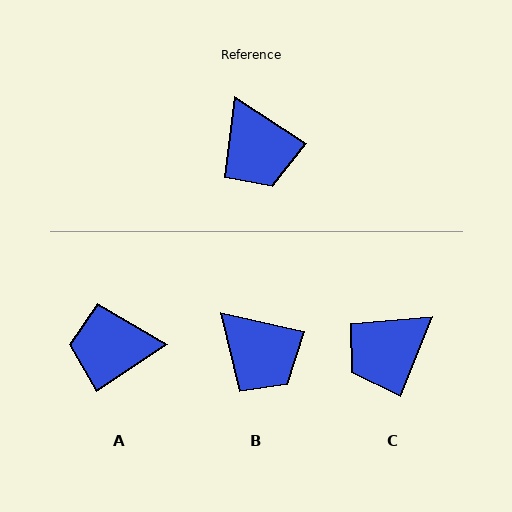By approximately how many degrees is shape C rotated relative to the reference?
Approximately 78 degrees clockwise.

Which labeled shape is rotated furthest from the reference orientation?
A, about 113 degrees away.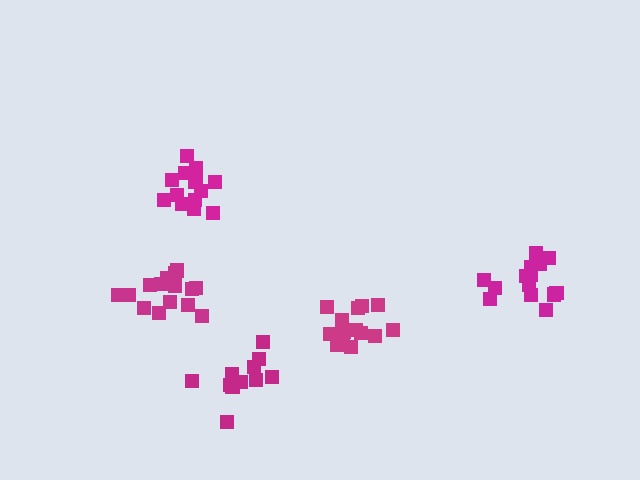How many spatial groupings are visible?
There are 5 spatial groupings.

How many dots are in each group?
Group 1: 14 dots, Group 2: 14 dots, Group 3: 16 dots, Group 4: 11 dots, Group 5: 14 dots (69 total).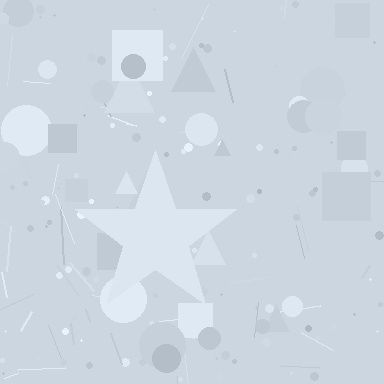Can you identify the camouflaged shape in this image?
The camouflaged shape is a star.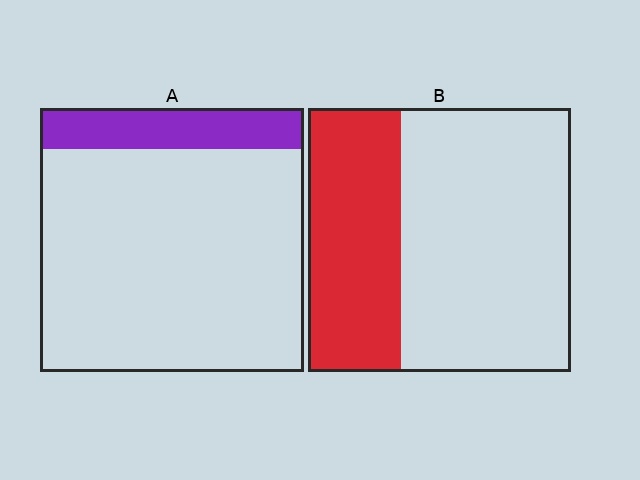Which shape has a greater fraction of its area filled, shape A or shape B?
Shape B.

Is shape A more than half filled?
No.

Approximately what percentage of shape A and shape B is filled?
A is approximately 15% and B is approximately 35%.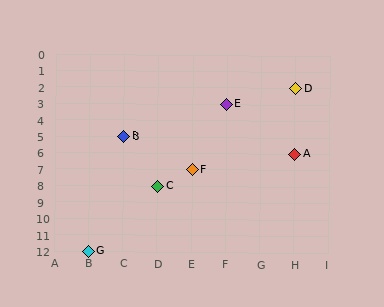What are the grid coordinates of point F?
Point F is at grid coordinates (E, 7).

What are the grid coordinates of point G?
Point G is at grid coordinates (B, 12).